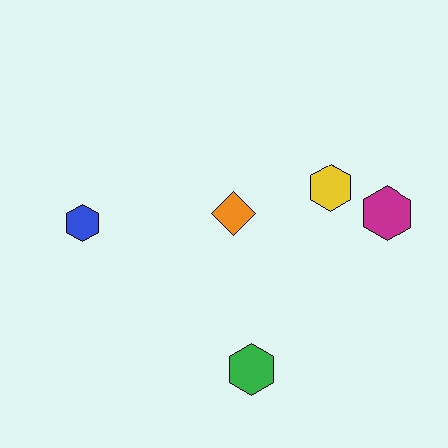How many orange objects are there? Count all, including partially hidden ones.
There is 1 orange object.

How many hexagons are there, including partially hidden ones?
There are 4 hexagons.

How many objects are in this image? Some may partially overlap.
There are 5 objects.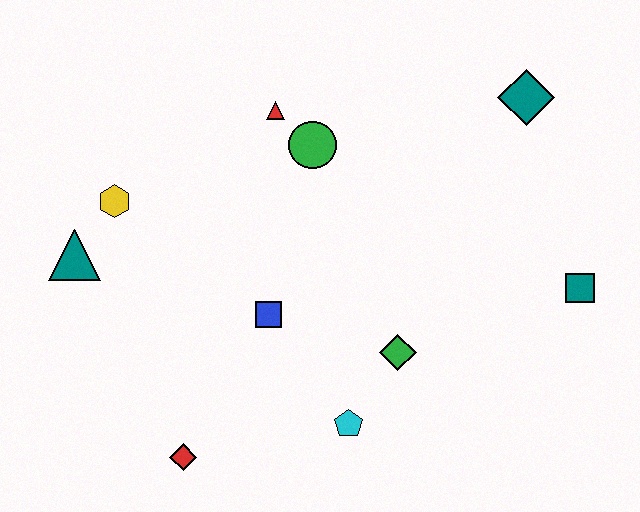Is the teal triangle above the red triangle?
No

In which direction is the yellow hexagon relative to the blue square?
The yellow hexagon is to the left of the blue square.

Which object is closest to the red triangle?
The green circle is closest to the red triangle.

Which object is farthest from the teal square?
The teal triangle is farthest from the teal square.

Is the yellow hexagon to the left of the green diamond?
Yes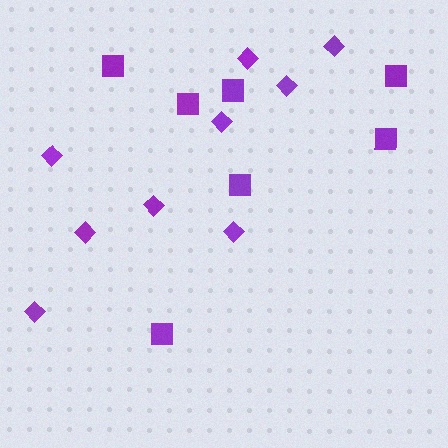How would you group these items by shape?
There are 2 groups: one group of diamonds (9) and one group of squares (7).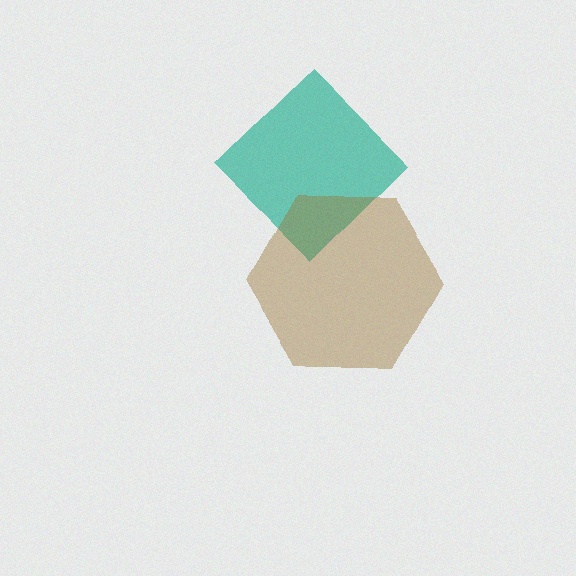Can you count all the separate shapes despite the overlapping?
Yes, there are 2 separate shapes.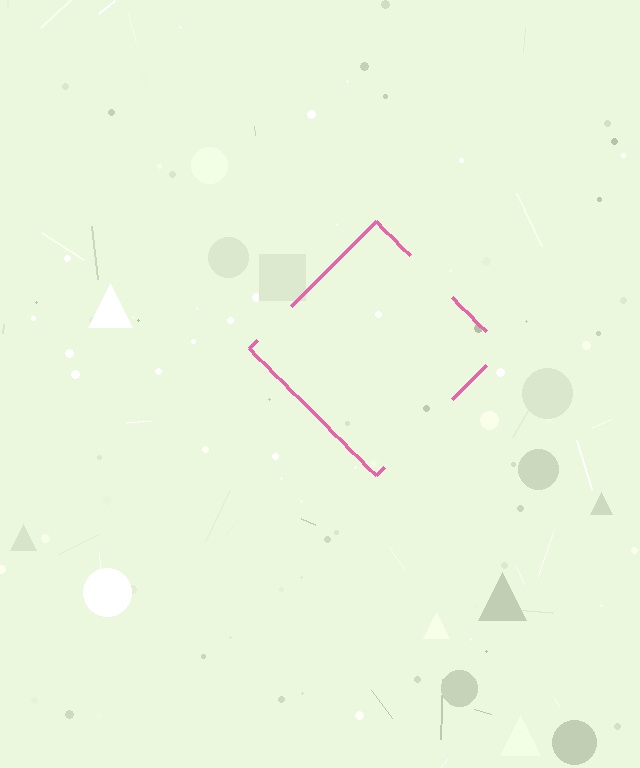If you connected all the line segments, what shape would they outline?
They would outline a diamond.